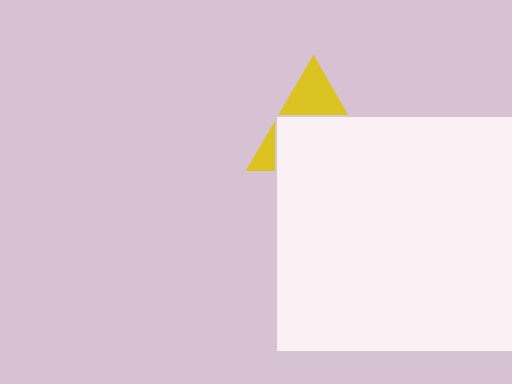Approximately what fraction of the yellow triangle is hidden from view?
Roughly 63% of the yellow triangle is hidden behind the white square.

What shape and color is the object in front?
The object in front is a white square.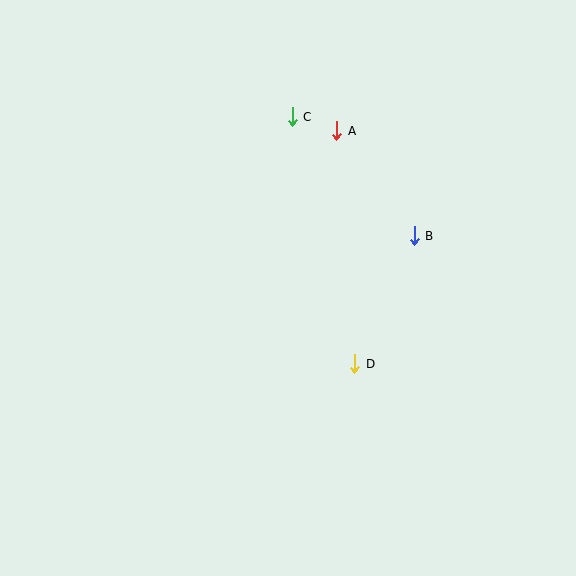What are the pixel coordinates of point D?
Point D is at (355, 364).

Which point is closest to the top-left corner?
Point C is closest to the top-left corner.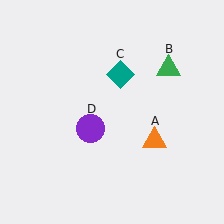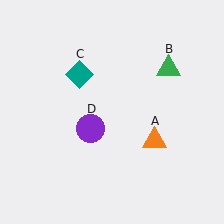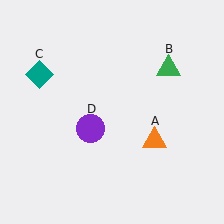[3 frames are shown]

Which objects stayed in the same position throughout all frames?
Orange triangle (object A) and green triangle (object B) and purple circle (object D) remained stationary.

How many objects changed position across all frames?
1 object changed position: teal diamond (object C).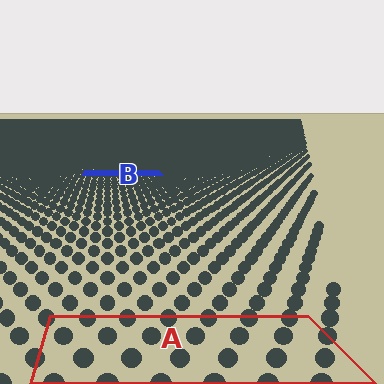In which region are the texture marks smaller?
The texture marks are smaller in region B, because it is farther away.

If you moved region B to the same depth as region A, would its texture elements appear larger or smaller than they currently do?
They would appear larger. At a closer depth, the same texture elements are projected at a bigger on-screen size.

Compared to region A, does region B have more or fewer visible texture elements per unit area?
Region B has more texture elements per unit area — they are packed more densely because it is farther away.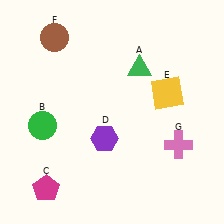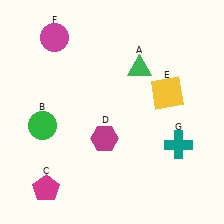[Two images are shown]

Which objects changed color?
D changed from purple to magenta. F changed from brown to magenta. G changed from pink to teal.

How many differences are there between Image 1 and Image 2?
There are 3 differences between the two images.